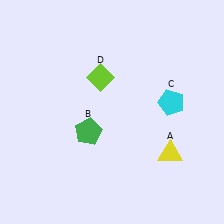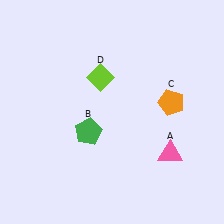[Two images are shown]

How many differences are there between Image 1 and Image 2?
There are 2 differences between the two images.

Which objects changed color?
A changed from yellow to pink. C changed from cyan to orange.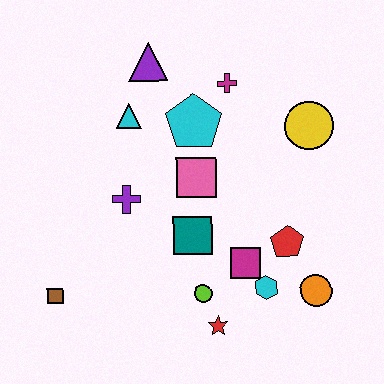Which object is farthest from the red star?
The purple triangle is farthest from the red star.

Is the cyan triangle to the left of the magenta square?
Yes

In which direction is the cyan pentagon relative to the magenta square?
The cyan pentagon is above the magenta square.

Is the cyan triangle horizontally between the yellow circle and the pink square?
No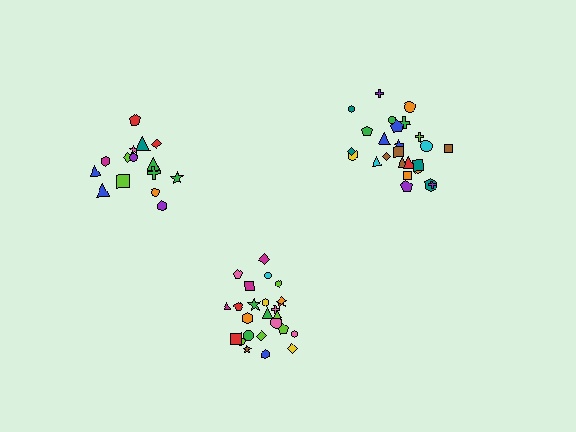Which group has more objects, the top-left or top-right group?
The top-right group.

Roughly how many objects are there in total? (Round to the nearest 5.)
Roughly 65 objects in total.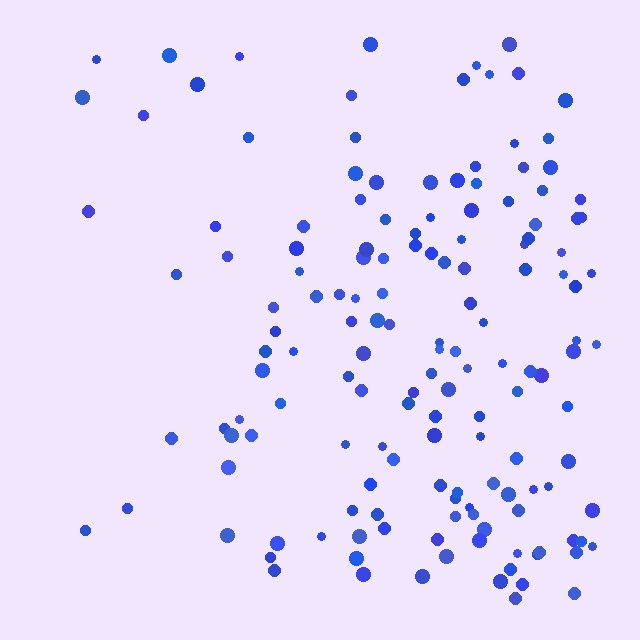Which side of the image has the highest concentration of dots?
The right.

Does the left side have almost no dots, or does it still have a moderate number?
Still a moderate number, just noticeably fewer than the right.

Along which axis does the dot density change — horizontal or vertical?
Horizontal.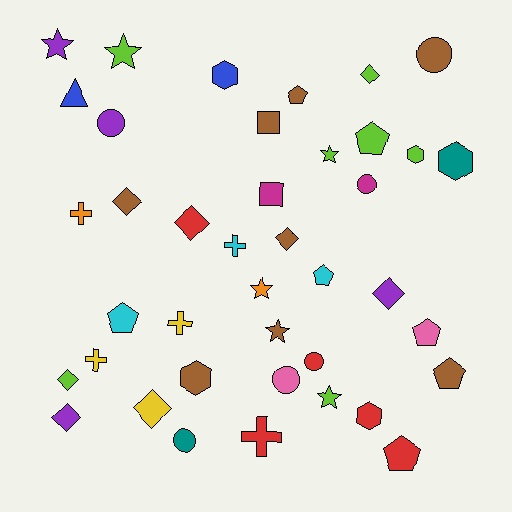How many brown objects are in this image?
There are 8 brown objects.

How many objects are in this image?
There are 40 objects.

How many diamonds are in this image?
There are 8 diamonds.